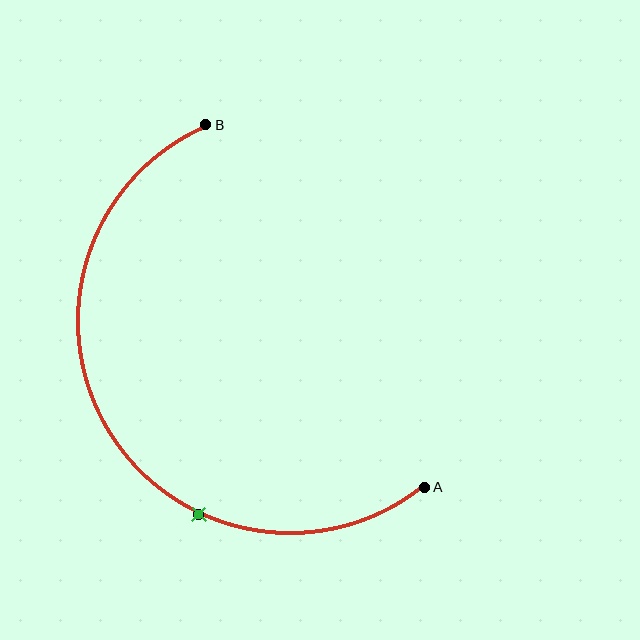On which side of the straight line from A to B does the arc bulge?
The arc bulges to the left of the straight line connecting A and B.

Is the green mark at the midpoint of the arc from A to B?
No. The green mark lies on the arc but is closer to endpoint A. The arc midpoint would be at the point on the curve equidistant along the arc from both A and B.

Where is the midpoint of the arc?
The arc midpoint is the point on the curve farthest from the straight line joining A and B. It sits to the left of that line.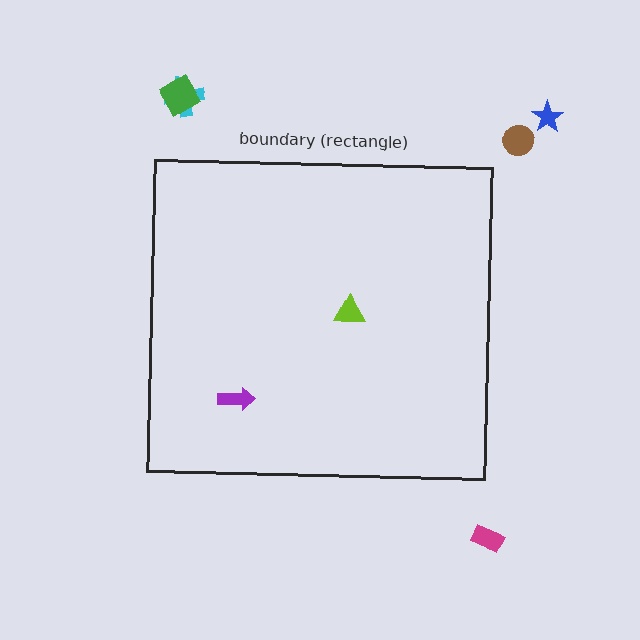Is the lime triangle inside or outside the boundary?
Inside.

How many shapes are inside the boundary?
2 inside, 5 outside.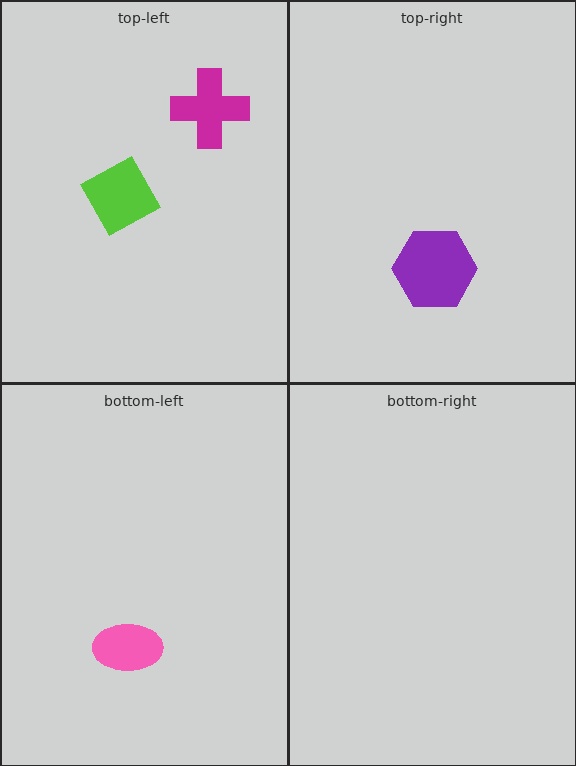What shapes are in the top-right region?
The purple hexagon.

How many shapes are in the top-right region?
1.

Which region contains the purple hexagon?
The top-right region.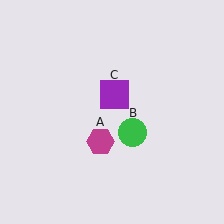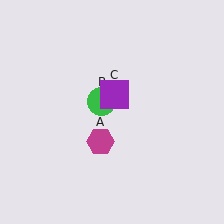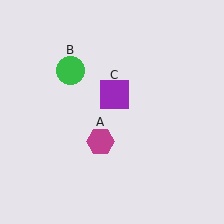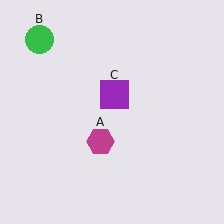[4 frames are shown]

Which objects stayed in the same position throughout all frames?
Magenta hexagon (object A) and purple square (object C) remained stationary.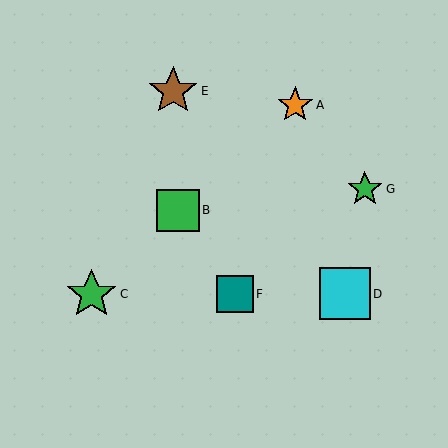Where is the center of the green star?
The center of the green star is at (91, 294).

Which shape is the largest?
The cyan square (labeled D) is the largest.